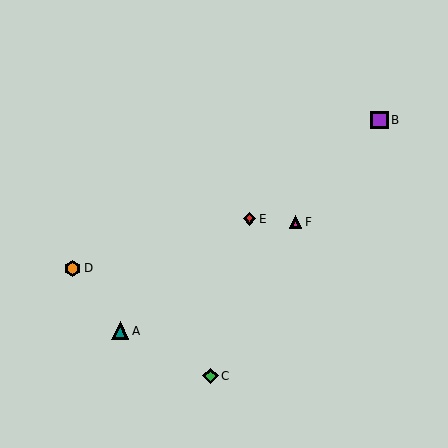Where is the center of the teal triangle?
The center of the teal triangle is at (120, 331).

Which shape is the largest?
The teal triangle (labeled A) is the largest.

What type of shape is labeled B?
Shape B is a purple square.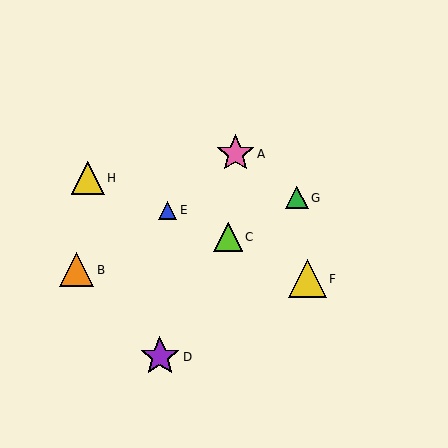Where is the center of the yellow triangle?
The center of the yellow triangle is at (308, 279).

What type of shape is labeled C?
Shape C is a lime triangle.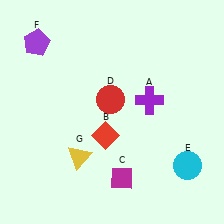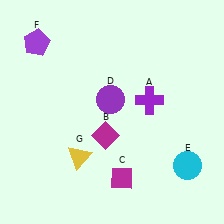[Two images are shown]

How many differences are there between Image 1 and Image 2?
There are 2 differences between the two images.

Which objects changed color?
B changed from red to magenta. D changed from red to purple.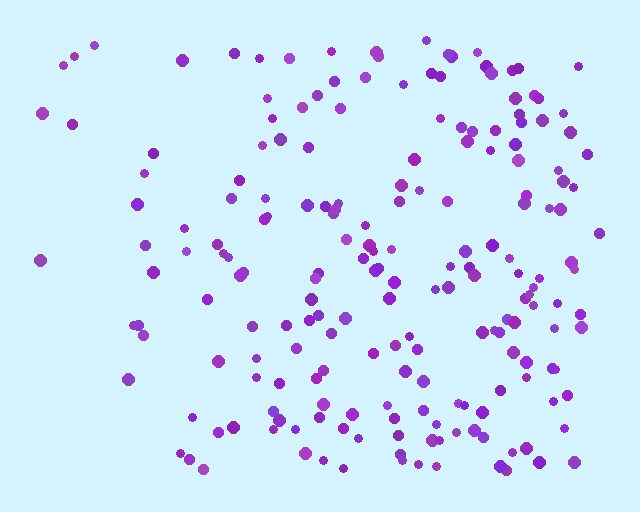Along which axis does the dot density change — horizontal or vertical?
Horizontal.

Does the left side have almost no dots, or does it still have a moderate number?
Still a moderate number, just noticeably fewer than the right.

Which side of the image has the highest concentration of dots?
The right.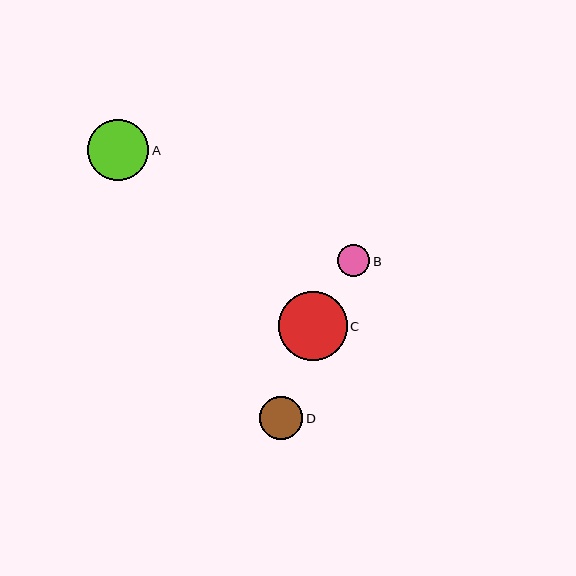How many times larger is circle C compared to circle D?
Circle C is approximately 1.6 times the size of circle D.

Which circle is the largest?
Circle C is the largest with a size of approximately 69 pixels.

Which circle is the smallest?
Circle B is the smallest with a size of approximately 32 pixels.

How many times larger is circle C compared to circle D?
Circle C is approximately 1.6 times the size of circle D.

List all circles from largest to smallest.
From largest to smallest: C, A, D, B.